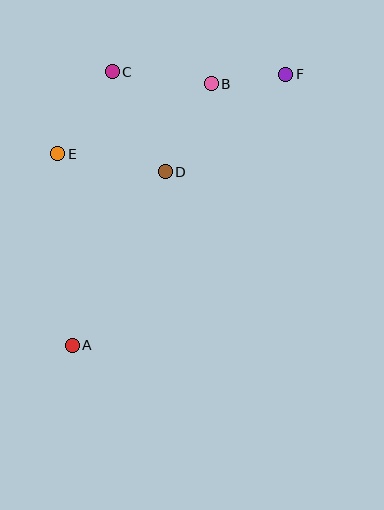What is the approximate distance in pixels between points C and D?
The distance between C and D is approximately 113 pixels.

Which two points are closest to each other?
Points B and F are closest to each other.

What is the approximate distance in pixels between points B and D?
The distance between B and D is approximately 99 pixels.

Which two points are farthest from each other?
Points A and F are farthest from each other.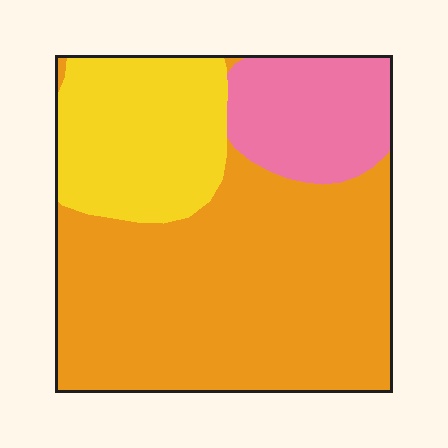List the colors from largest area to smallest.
From largest to smallest: orange, yellow, pink.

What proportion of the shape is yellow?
Yellow covers around 25% of the shape.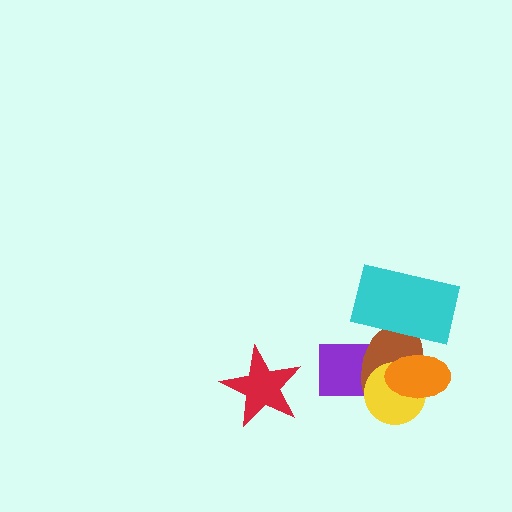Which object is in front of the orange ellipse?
The cyan rectangle is in front of the orange ellipse.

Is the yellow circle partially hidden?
Yes, it is partially covered by another shape.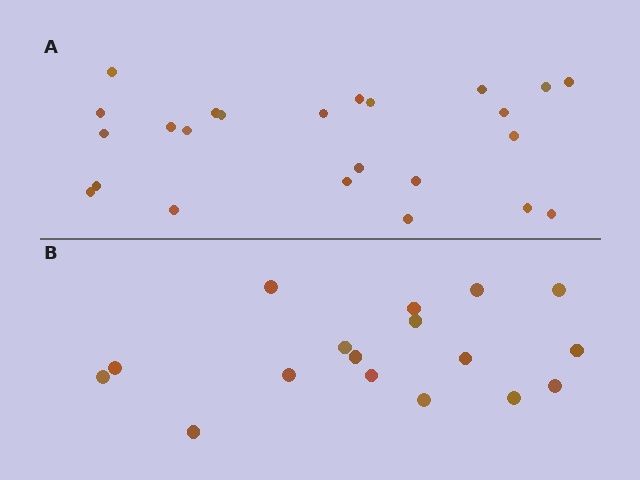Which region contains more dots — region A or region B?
Region A (the top region) has more dots.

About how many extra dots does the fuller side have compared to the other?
Region A has roughly 8 or so more dots than region B.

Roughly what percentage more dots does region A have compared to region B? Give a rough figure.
About 40% more.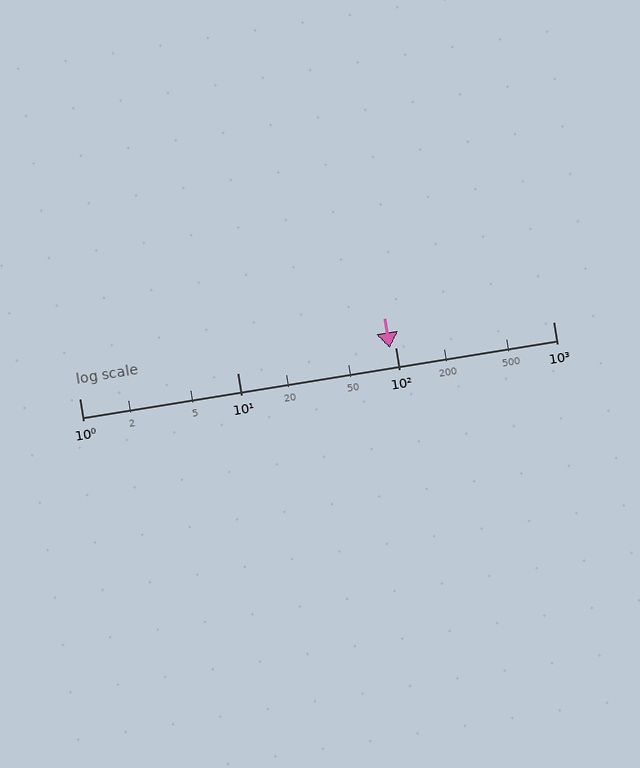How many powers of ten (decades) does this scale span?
The scale spans 3 decades, from 1 to 1000.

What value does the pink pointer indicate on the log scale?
The pointer indicates approximately 93.